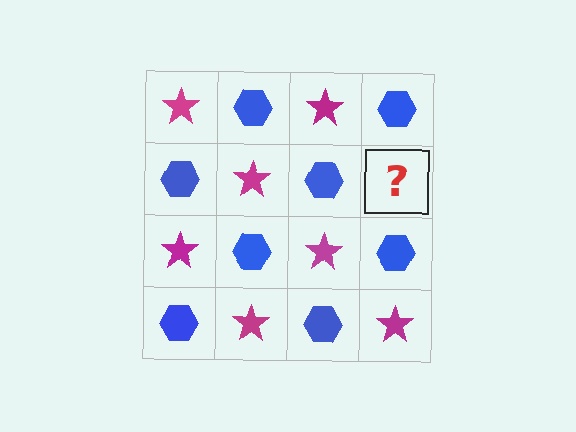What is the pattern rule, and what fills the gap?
The rule is that it alternates magenta star and blue hexagon in a checkerboard pattern. The gap should be filled with a magenta star.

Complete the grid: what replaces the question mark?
The question mark should be replaced with a magenta star.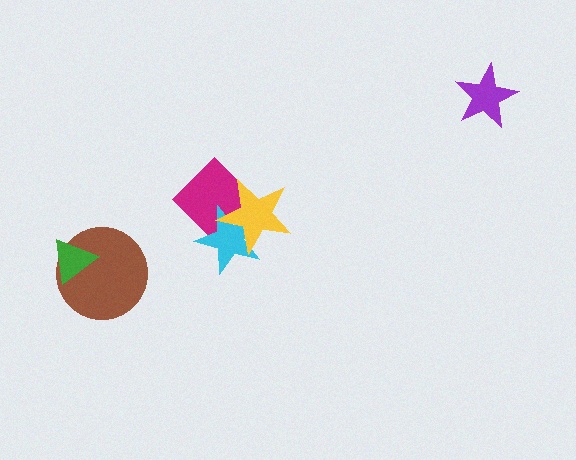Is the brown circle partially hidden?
Yes, it is partially covered by another shape.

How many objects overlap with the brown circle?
1 object overlaps with the brown circle.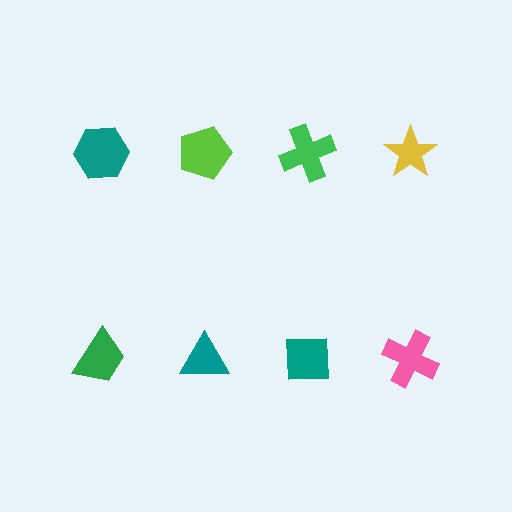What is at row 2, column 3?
A teal square.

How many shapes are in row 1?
4 shapes.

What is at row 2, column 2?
A teal triangle.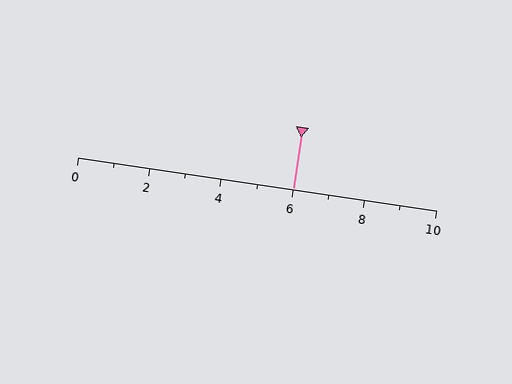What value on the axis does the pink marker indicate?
The marker indicates approximately 6.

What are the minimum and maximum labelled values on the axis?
The axis runs from 0 to 10.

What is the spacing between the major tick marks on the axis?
The major ticks are spaced 2 apart.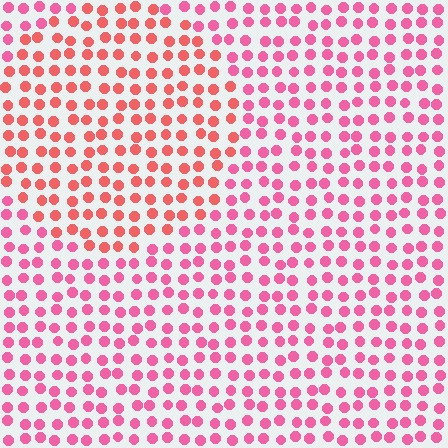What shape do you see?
I see a circle.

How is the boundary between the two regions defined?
The boundary is defined purely by a slight shift in hue (about 28 degrees). Spacing, size, and orientation are identical on both sides.